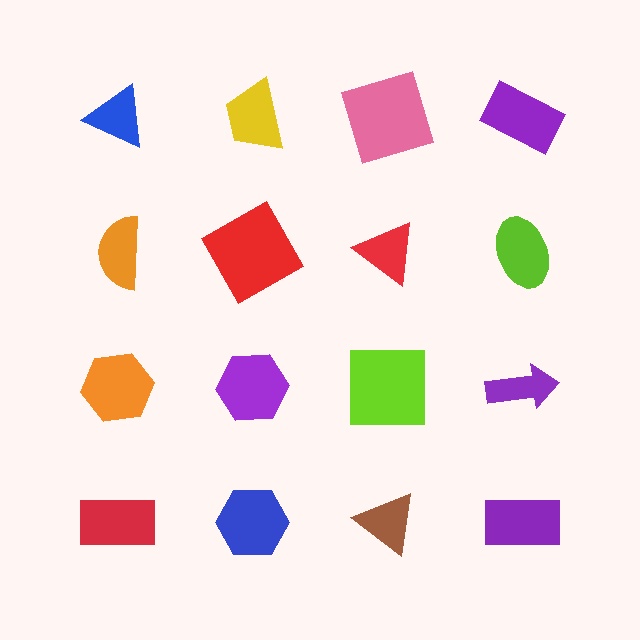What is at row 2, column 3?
A red triangle.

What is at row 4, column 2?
A blue hexagon.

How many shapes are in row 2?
4 shapes.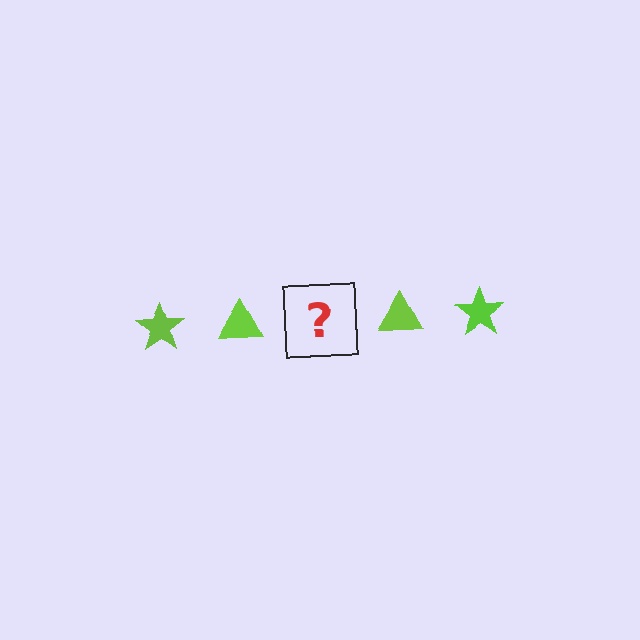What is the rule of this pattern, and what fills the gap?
The rule is that the pattern cycles through star, triangle shapes in lime. The gap should be filled with a lime star.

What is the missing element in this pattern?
The missing element is a lime star.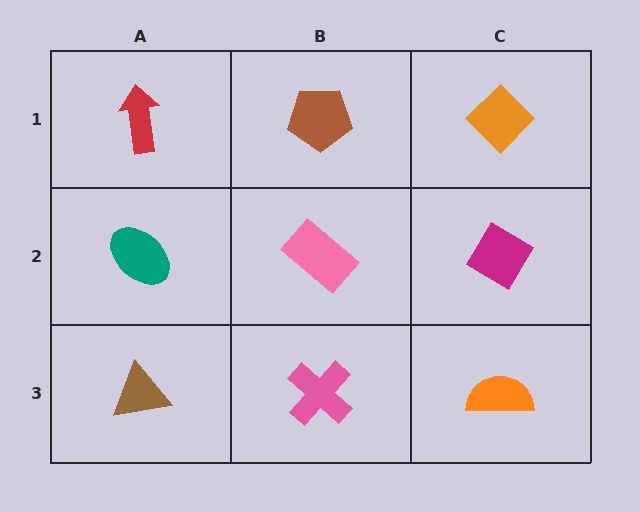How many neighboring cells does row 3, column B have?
3.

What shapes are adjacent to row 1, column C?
A magenta diamond (row 2, column C), a brown pentagon (row 1, column B).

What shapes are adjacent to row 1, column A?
A teal ellipse (row 2, column A), a brown pentagon (row 1, column B).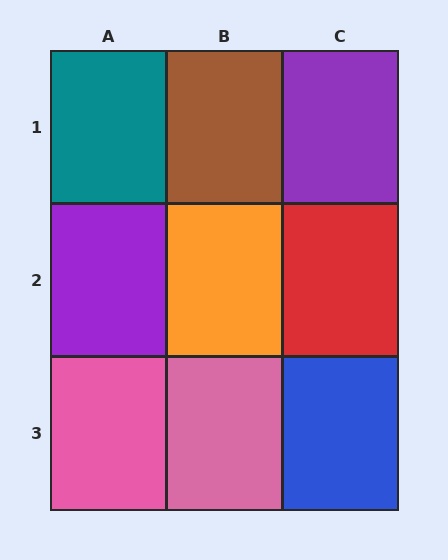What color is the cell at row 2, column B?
Orange.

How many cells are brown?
1 cell is brown.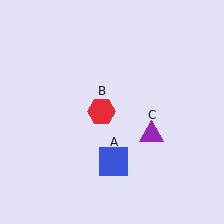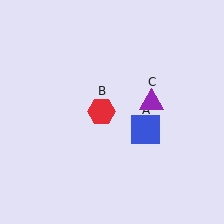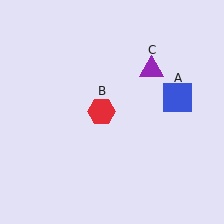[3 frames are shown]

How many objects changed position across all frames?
2 objects changed position: blue square (object A), purple triangle (object C).